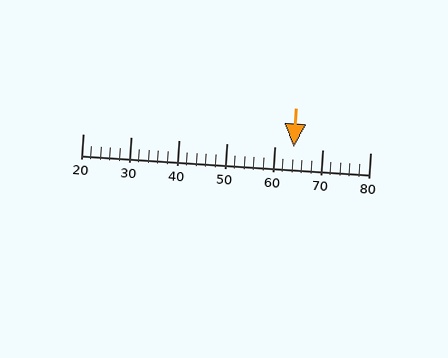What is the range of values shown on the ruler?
The ruler shows values from 20 to 80.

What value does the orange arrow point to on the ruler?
The orange arrow points to approximately 64.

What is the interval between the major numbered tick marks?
The major tick marks are spaced 10 units apart.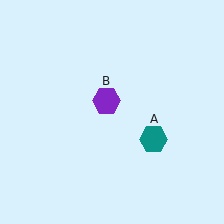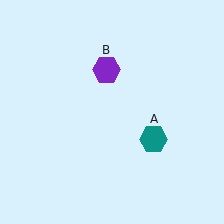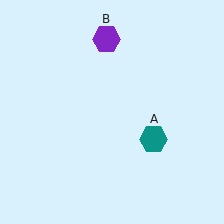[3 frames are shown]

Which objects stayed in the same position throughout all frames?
Teal hexagon (object A) remained stationary.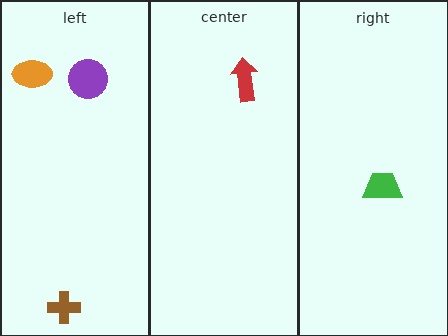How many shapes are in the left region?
3.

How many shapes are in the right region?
1.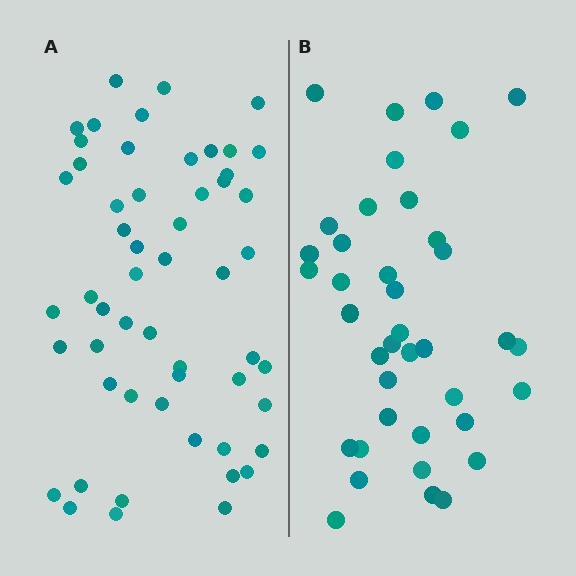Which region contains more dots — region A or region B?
Region A (the left region) has more dots.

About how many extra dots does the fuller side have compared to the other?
Region A has approximately 15 more dots than region B.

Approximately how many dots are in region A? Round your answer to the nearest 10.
About 50 dots. (The exact count is 54, which rounds to 50.)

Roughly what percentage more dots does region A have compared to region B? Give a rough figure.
About 40% more.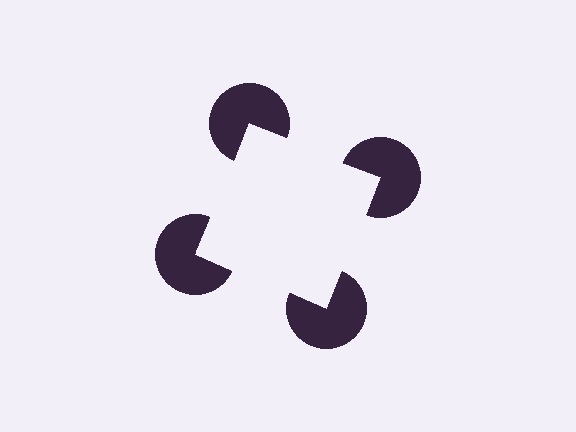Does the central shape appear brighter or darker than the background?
It typically appears slightly brighter than the background, even though no actual brightness change is drawn.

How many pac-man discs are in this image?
There are 4 — one at each vertex of the illusory square.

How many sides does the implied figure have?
4 sides.